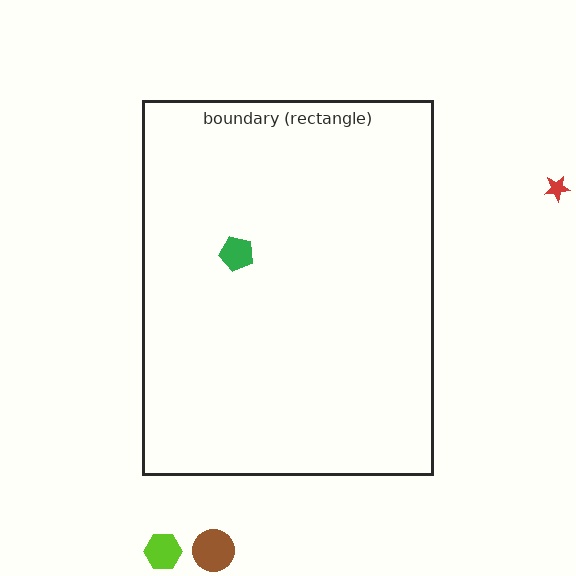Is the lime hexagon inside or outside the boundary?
Outside.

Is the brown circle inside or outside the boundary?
Outside.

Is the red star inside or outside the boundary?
Outside.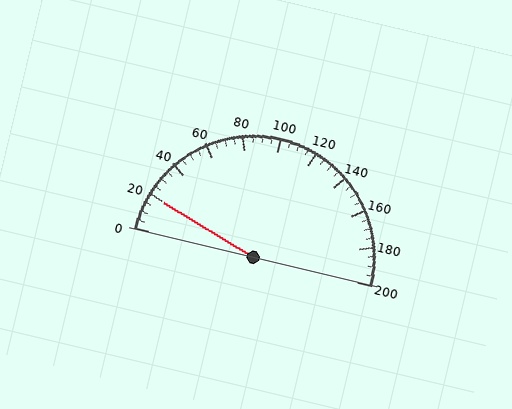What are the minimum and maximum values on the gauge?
The gauge ranges from 0 to 200.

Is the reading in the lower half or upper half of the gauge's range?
The reading is in the lower half of the range (0 to 200).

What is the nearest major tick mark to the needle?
The nearest major tick mark is 20.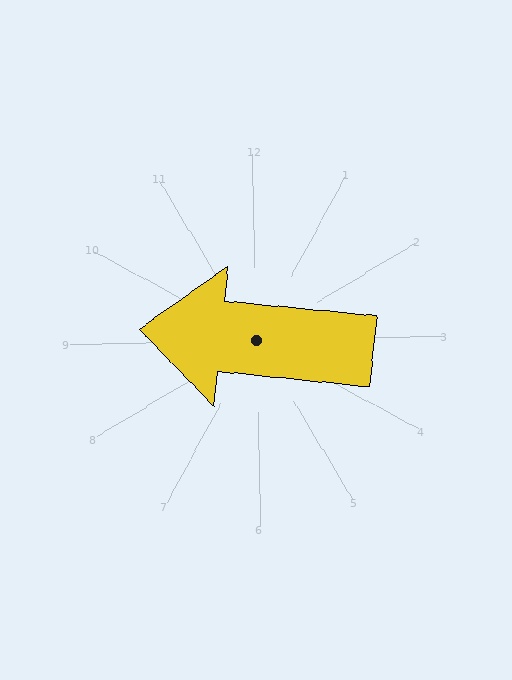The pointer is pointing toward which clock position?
Roughly 9 o'clock.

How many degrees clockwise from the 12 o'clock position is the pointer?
Approximately 277 degrees.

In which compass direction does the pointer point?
West.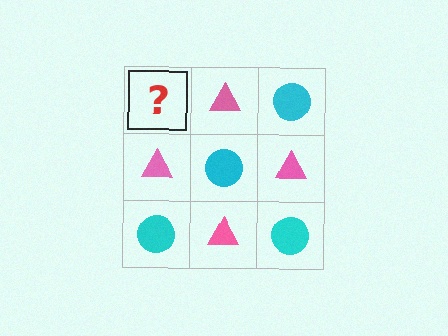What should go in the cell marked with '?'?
The missing cell should contain a cyan circle.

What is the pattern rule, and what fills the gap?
The rule is that it alternates cyan circle and pink triangle in a checkerboard pattern. The gap should be filled with a cyan circle.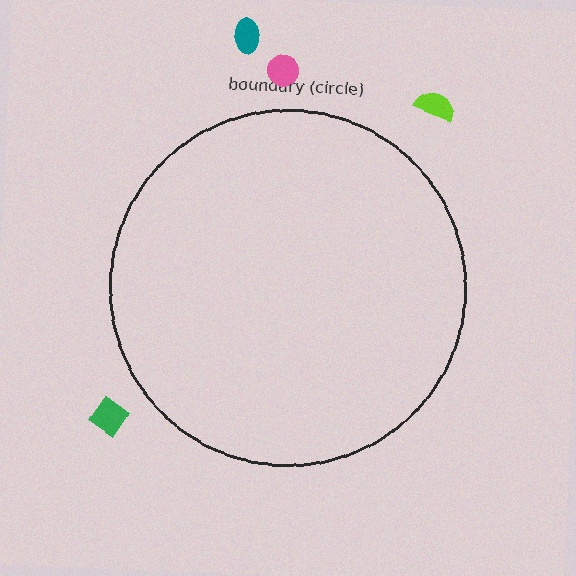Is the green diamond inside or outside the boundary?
Outside.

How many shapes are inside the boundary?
0 inside, 4 outside.